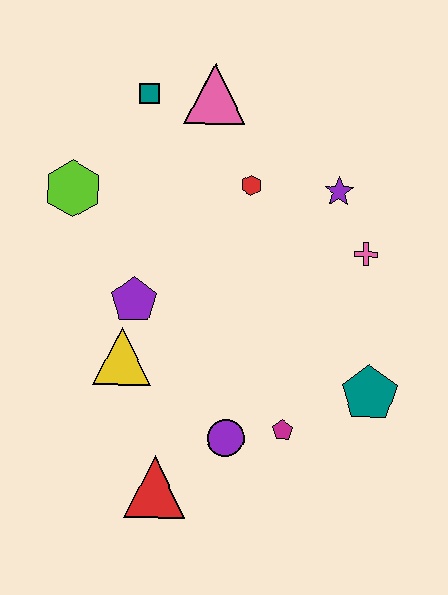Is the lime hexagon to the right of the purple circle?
No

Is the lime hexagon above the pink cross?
Yes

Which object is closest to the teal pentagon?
The magenta pentagon is closest to the teal pentagon.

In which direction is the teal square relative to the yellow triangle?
The teal square is above the yellow triangle.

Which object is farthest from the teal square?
The red triangle is farthest from the teal square.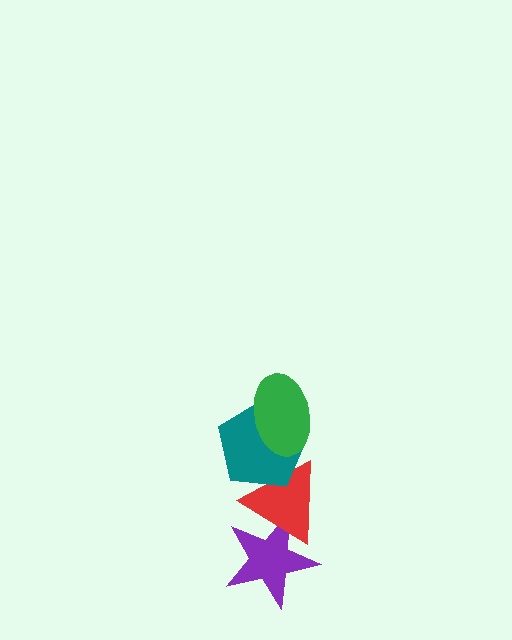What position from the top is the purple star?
The purple star is 4th from the top.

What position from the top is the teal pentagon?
The teal pentagon is 2nd from the top.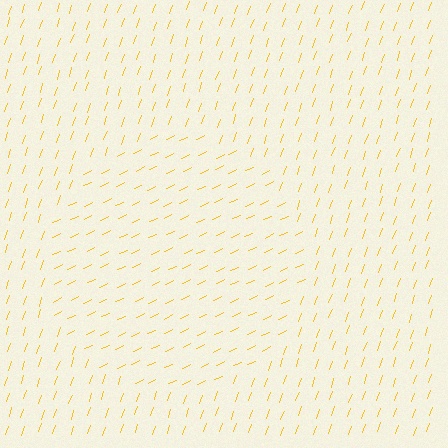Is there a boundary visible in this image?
Yes, there is a texture boundary formed by a change in line orientation.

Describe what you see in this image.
The image is filled with small yellow line segments. A circle region in the image has lines oriented differently from the surrounding lines, creating a visible texture boundary.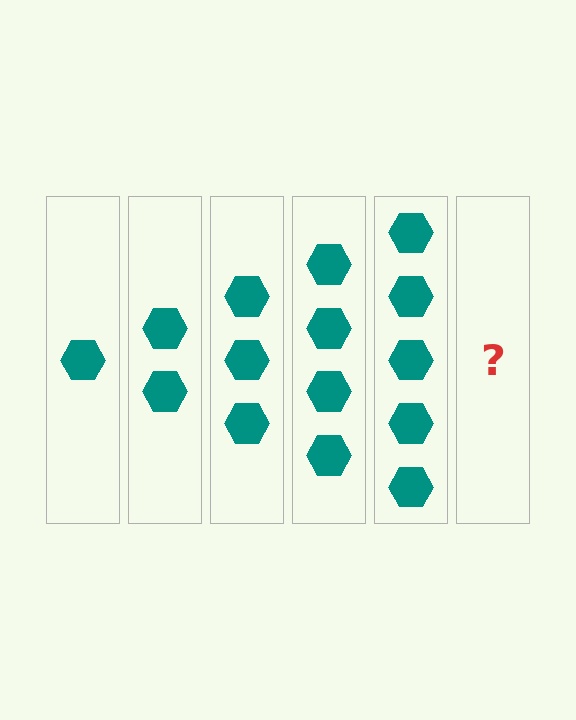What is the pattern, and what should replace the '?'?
The pattern is that each step adds one more hexagon. The '?' should be 6 hexagons.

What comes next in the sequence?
The next element should be 6 hexagons.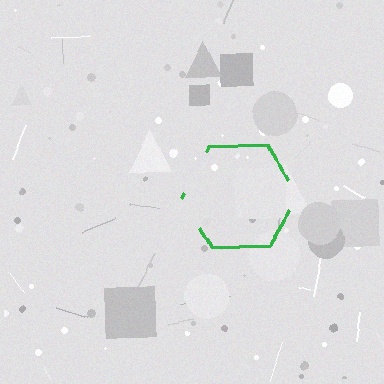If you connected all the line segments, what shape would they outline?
They would outline a hexagon.